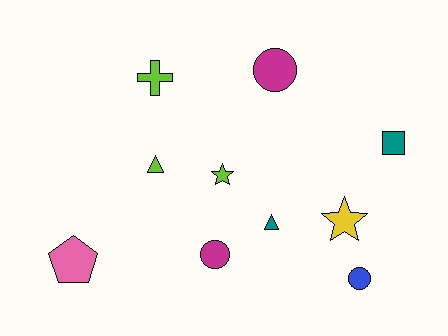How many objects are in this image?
There are 10 objects.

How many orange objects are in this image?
There are no orange objects.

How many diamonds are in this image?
There are no diamonds.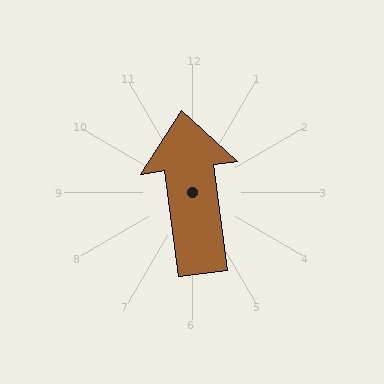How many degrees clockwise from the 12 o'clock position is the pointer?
Approximately 353 degrees.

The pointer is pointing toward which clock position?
Roughly 12 o'clock.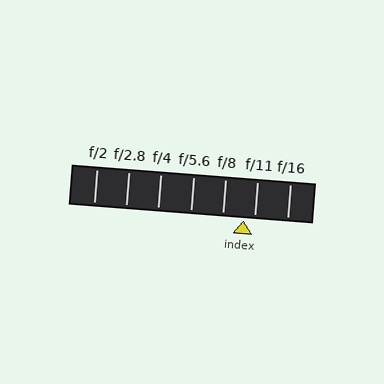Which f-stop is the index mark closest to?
The index mark is closest to f/11.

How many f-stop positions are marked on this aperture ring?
There are 7 f-stop positions marked.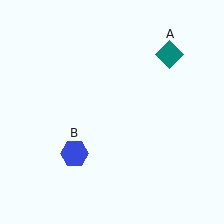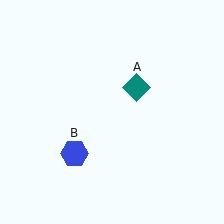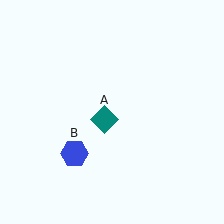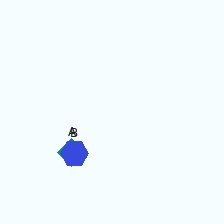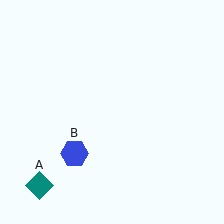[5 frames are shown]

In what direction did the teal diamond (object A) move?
The teal diamond (object A) moved down and to the left.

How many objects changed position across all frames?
1 object changed position: teal diamond (object A).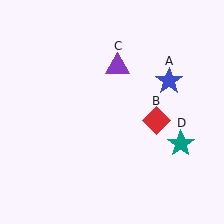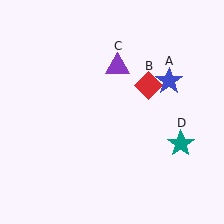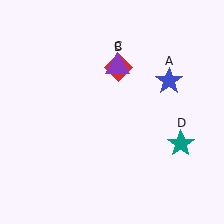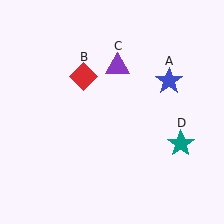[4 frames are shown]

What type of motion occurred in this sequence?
The red diamond (object B) rotated counterclockwise around the center of the scene.